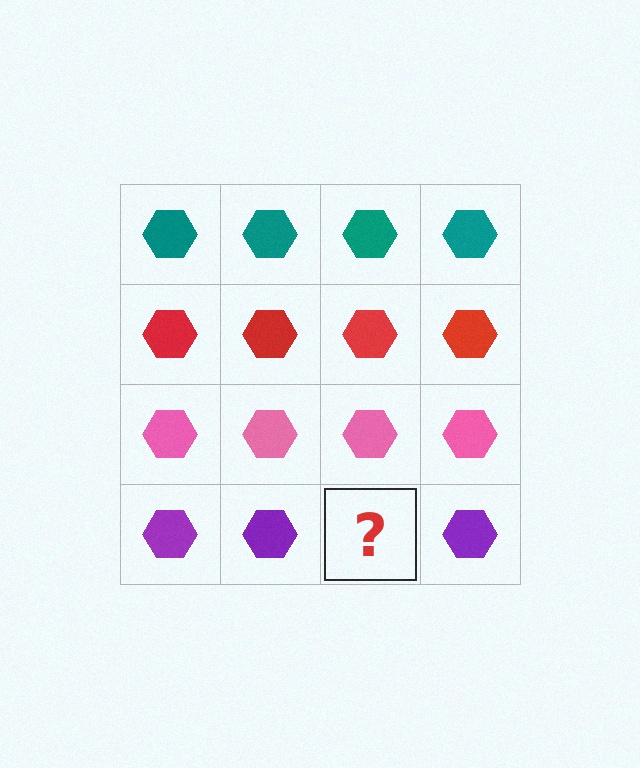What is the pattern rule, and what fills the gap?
The rule is that each row has a consistent color. The gap should be filled with a purple hexagon.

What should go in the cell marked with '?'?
The missing cell should contain a purple hexagon.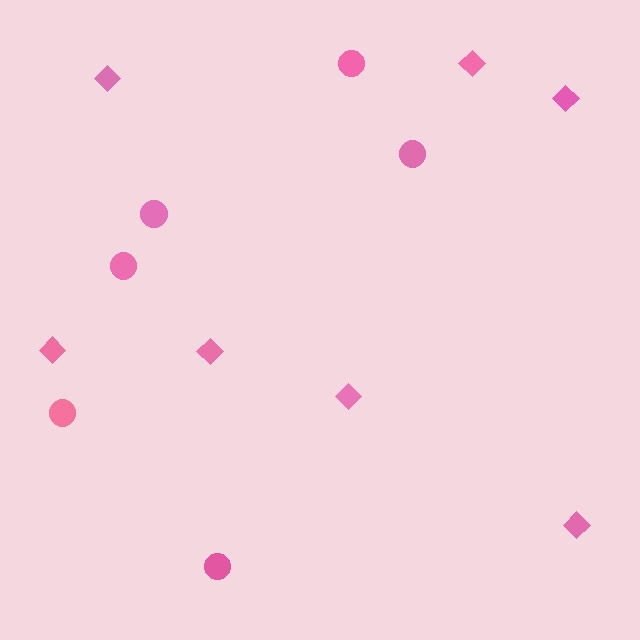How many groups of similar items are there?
There are 2 groups: one group of diamonds (7) and one group of circles (6).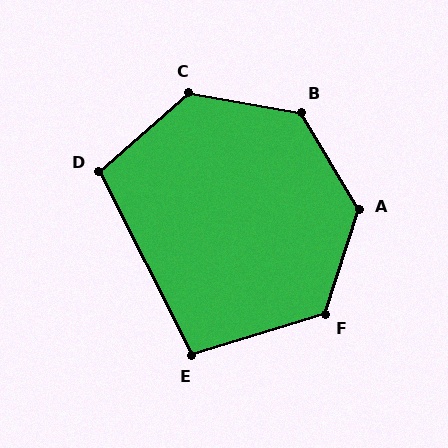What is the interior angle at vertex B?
Approximately 131 degrees (obtuse).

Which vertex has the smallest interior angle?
E, at approximately 99 degrees.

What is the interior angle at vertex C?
Approximately 129 degrees (obtuse).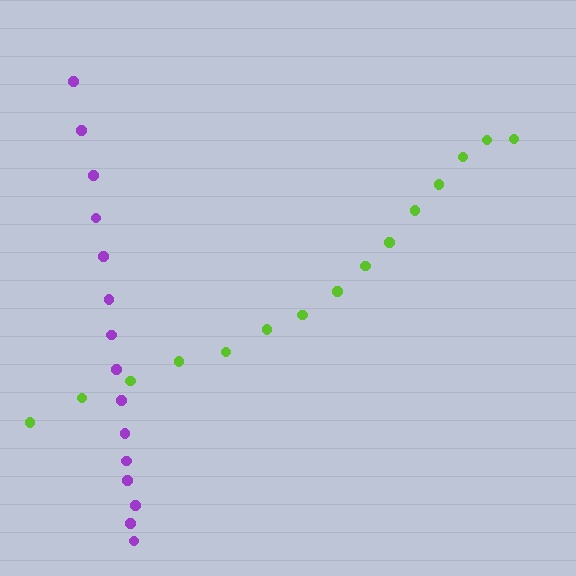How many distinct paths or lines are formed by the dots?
There are 2 distinct paths.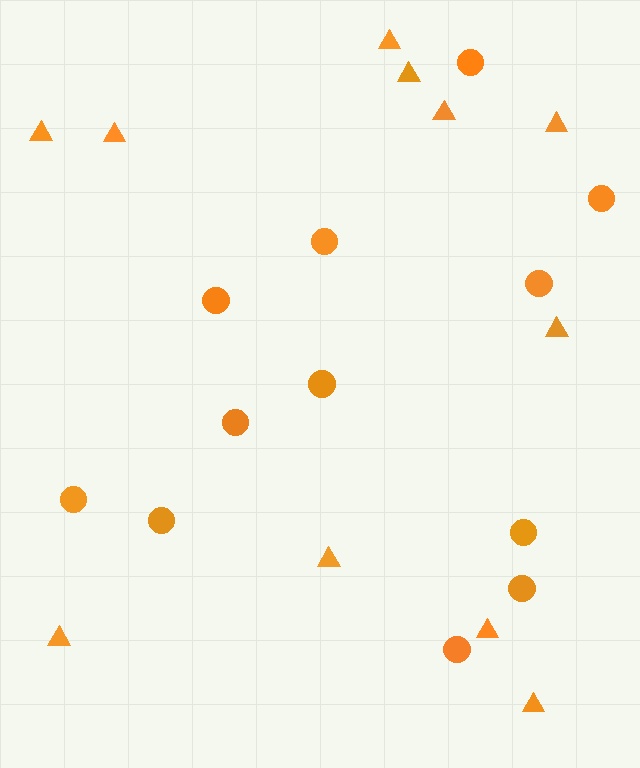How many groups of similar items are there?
There are 2 groups: one group of circles (12) and one group of triangles (11).